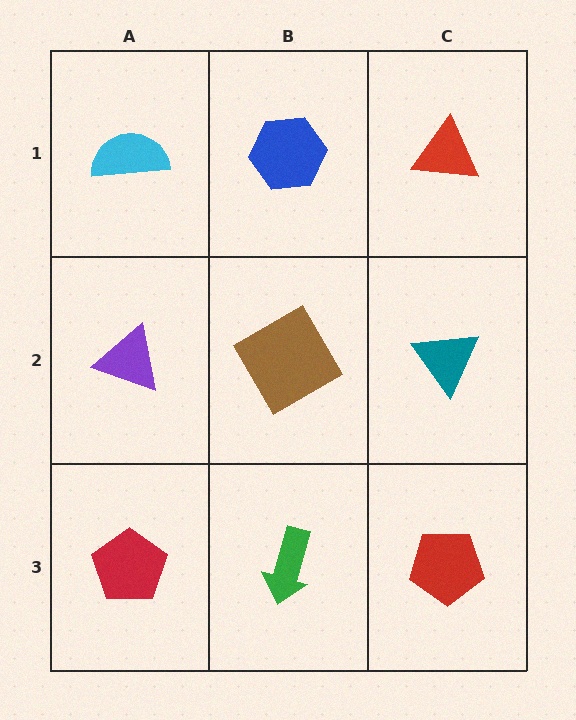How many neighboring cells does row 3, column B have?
3.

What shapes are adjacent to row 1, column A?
A purple triangle (row 2, column A), a blue hexagon (row 1, column B).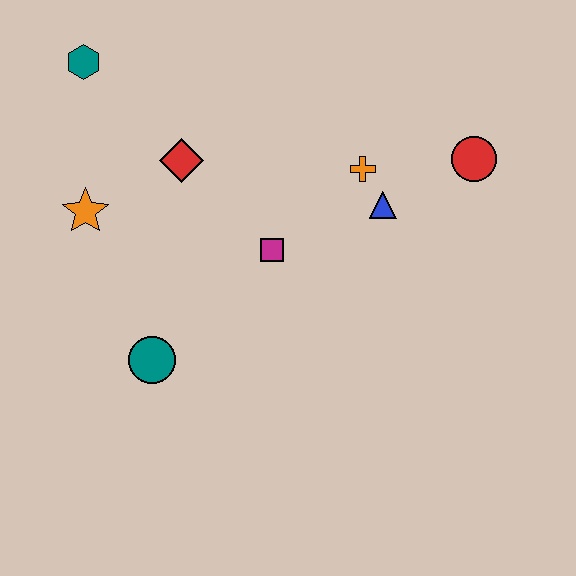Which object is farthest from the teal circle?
The red circle is farthest from the teal circle.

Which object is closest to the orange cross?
The blue triangle is closest to the orange cross.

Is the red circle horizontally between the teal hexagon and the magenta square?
No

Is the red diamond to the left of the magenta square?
Yes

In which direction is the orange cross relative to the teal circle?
The orange cross is to the right of the teal circle.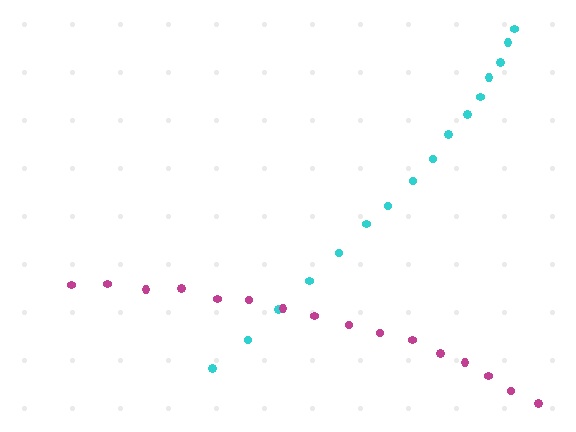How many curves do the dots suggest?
There are 2 distinct paths.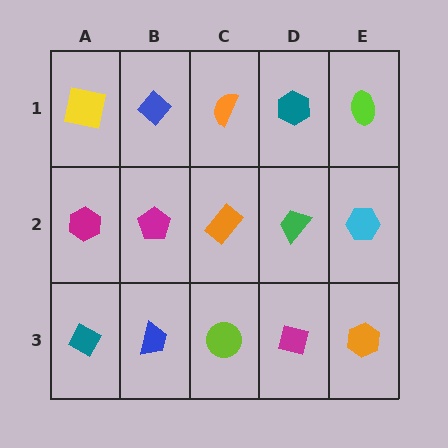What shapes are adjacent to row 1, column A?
A magenta hexagon (row 2, column A), a blue diamond (row 1, column B).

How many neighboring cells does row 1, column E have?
2.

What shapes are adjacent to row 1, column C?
An orange rectangle (row 2, column C), a blue diamond (row 1, column B), a teal hexagon (row 1, column D).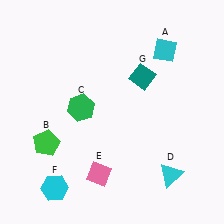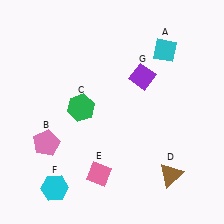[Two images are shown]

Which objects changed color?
B changed from green to pink. D changed from cyan to brown. G changed from teal to purple.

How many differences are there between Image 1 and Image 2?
There are 3 differences between the two images.